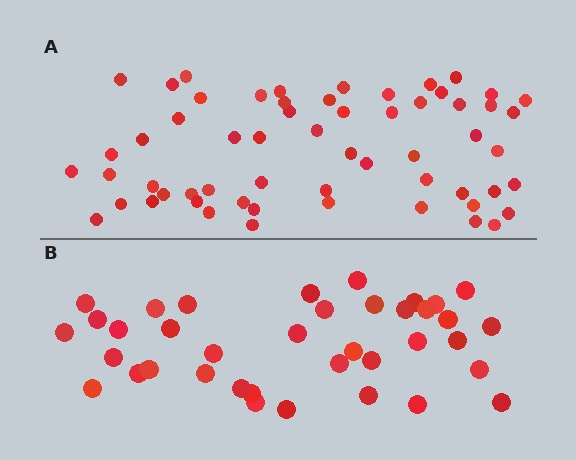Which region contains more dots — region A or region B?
Region A (the top region) has more dots.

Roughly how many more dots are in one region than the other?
Region A has approximately 20 more dots than region B.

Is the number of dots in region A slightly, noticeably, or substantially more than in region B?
Region A has substantially more. The ratio is roughly 1.6 to 1.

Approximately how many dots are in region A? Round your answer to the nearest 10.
About 60 dots. (The exact count is 59, which rounds to 60.)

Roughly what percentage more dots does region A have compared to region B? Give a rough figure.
About 55% more.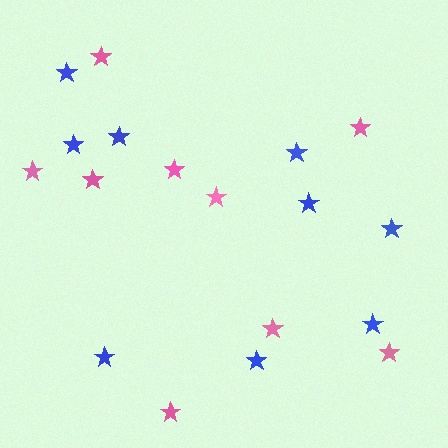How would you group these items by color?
There are 2 groups: one group of blue stars (9) and one group of pink stars (9).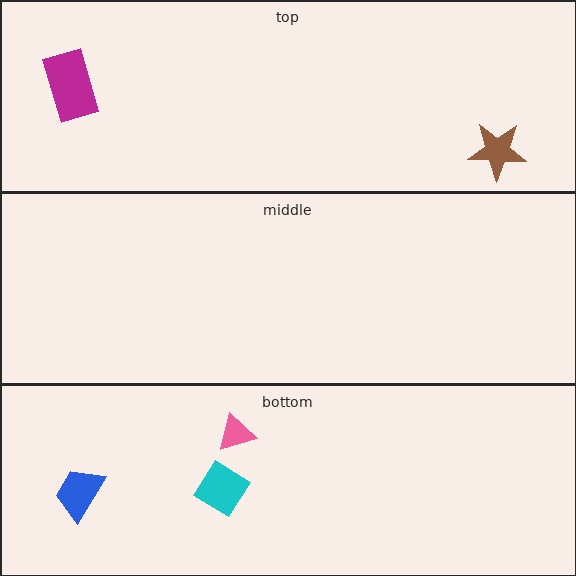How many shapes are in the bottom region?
3.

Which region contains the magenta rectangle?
The top region.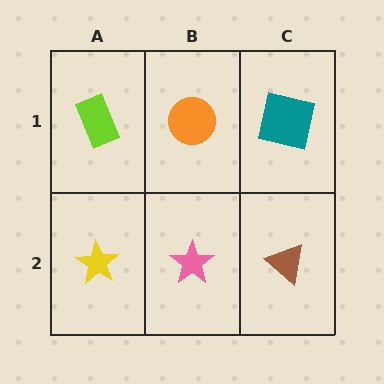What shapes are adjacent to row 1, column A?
A yellow star (row 2, column A), an orange circle (row 1, column B).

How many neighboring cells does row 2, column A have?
2.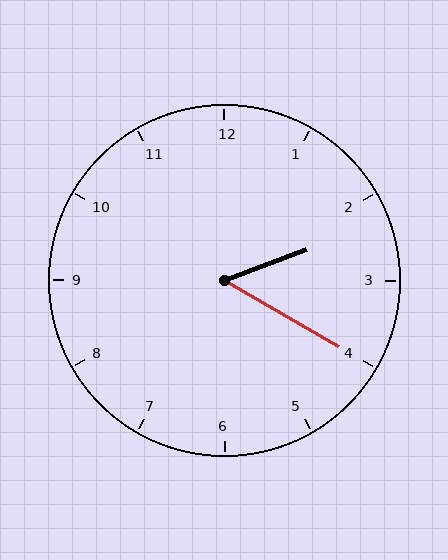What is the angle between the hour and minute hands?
Approximately 50 degrees.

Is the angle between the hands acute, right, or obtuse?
It is acute.